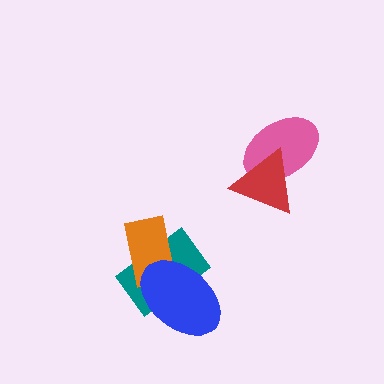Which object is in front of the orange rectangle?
The blue ellipse is in front of the orange rectangle.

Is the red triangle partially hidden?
No, no other shape covers it.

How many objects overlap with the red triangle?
1 object overlaps with the red triangle.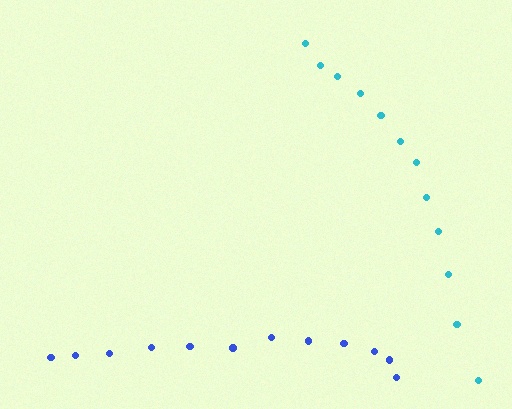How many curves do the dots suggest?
There are 2 distinct paths.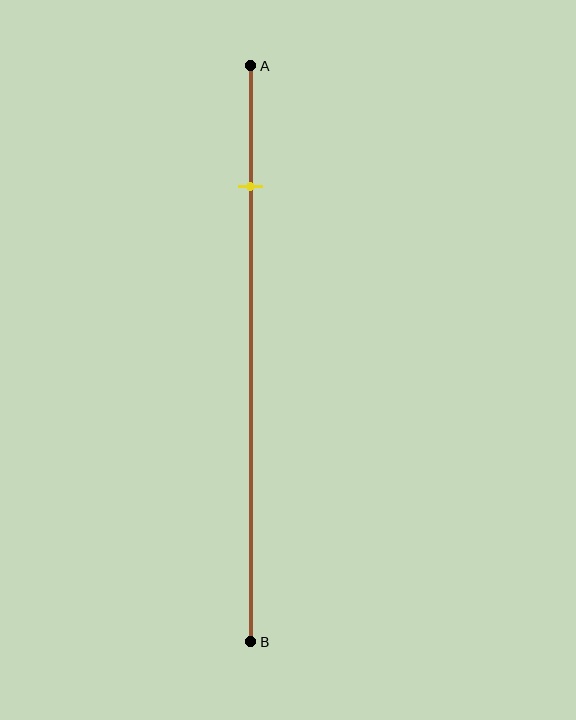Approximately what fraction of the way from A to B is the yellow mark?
The yellow mark is approximately 20% of the way from A to B.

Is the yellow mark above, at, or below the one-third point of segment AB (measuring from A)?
The yellow mark is above the one-third point of segment AB.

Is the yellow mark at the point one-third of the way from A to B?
No, the mark is at about 20% from A, not at the 33% one-third point.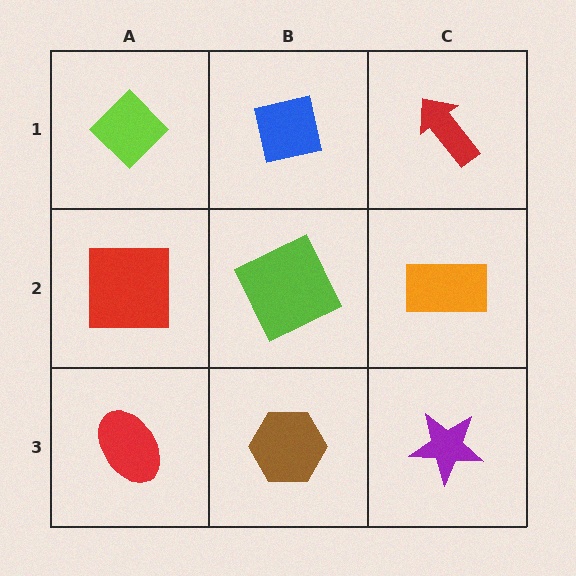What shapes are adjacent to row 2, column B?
A blue square (row 1, column B), a brown hexagon (row 3, column B), a red square (row 2, column A), an orange rectangle (row 2, column C).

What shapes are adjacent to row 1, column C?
An orange rectangle (row 2, column C), a blue square (row 1, column B).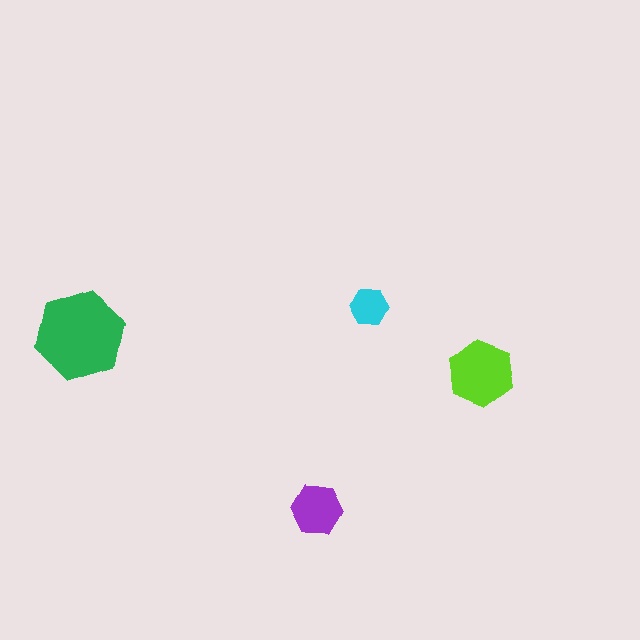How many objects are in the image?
There are 4 objects in the image.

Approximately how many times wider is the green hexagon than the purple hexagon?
About 2 times wider.